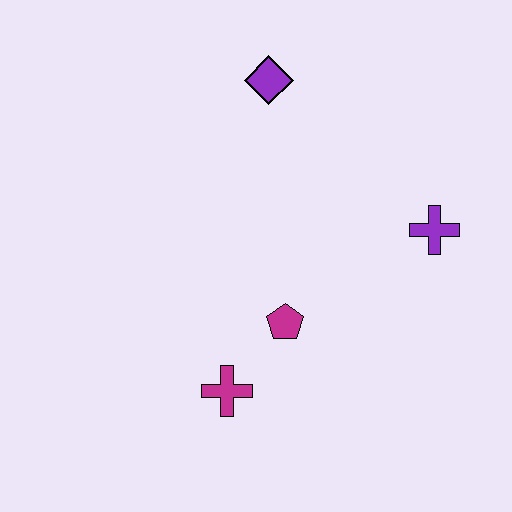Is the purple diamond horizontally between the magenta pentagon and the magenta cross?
Yes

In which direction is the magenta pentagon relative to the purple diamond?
The magenta pentagon is below the purple diamond.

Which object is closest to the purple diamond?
The purple cross is closest to the purple diamond.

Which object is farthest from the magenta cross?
The purple diamond is farthest from the magenta cross.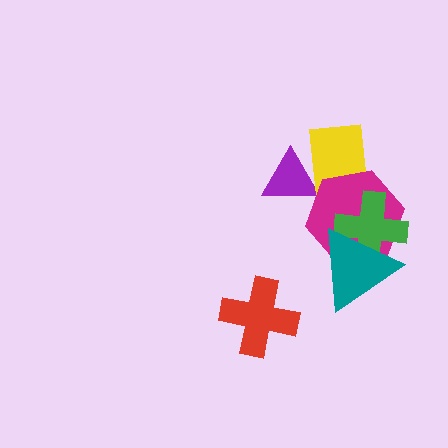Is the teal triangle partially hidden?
No, no other shape covers it.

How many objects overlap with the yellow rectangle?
3 objects overlap with the yellow rectangle.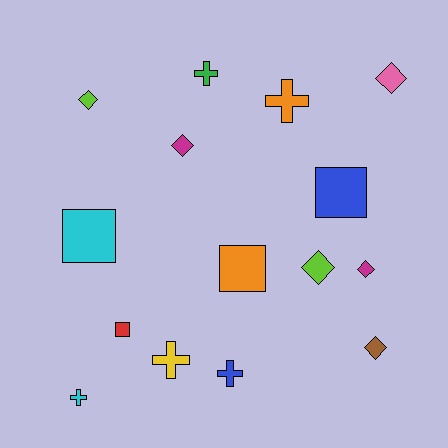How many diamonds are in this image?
There are 6 diamonds.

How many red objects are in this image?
There is 1 red object.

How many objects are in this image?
There are 15 objects.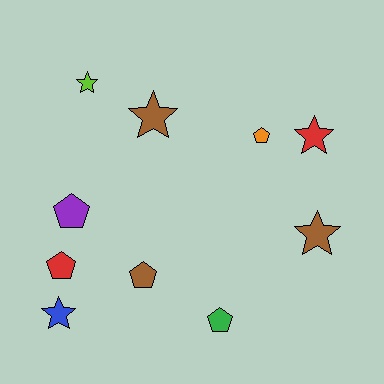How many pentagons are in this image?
There are 5 pentagons.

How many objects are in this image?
There are 10 objects.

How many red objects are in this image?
There are 2 red objects.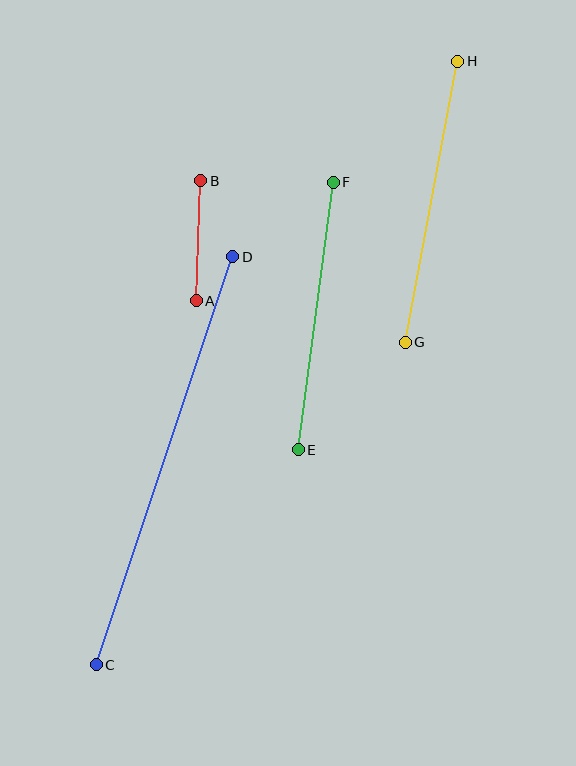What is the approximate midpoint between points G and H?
The midpoint is at approximately (431, 202) pixels.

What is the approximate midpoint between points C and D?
The midpoint is at approximately (164, 461) pixels.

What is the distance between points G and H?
The distance is approximately 286 pixels.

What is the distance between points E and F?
The distance is approximately 270 pixels.